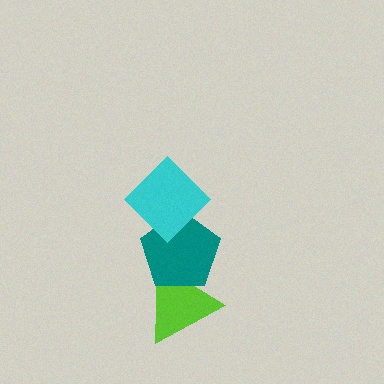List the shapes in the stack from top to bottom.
From top to bottom: the cyan diamond, the teal pentagon, the lime triangle.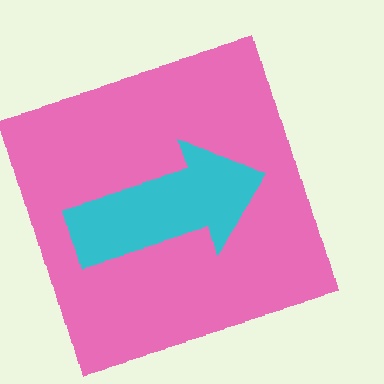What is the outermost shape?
The pink square.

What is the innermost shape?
The cyan arrow.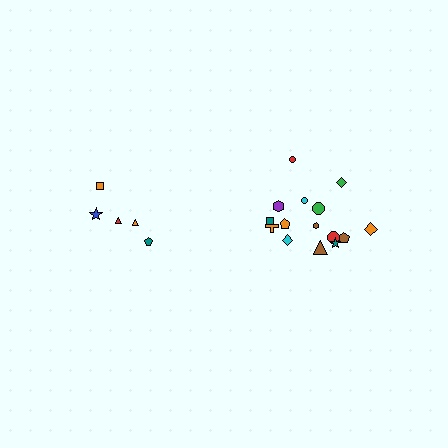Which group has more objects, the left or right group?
The right group.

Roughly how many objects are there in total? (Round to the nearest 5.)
Roughly 20 objects in total.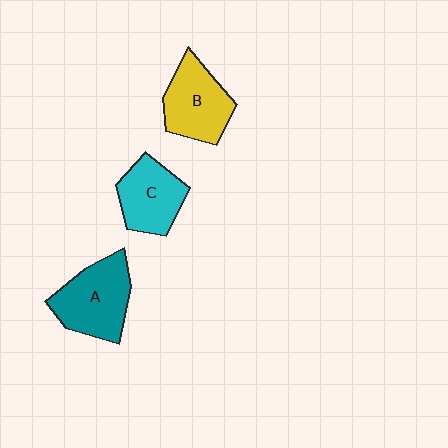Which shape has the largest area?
Shape A (teal).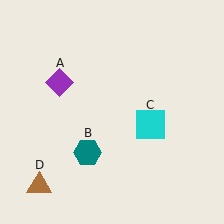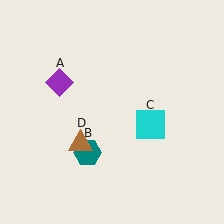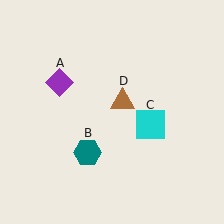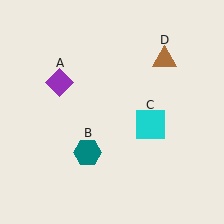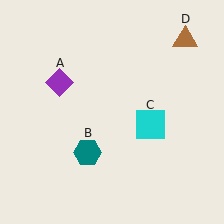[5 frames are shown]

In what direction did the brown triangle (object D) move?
The brown triangle (object D) moved up and to the right.